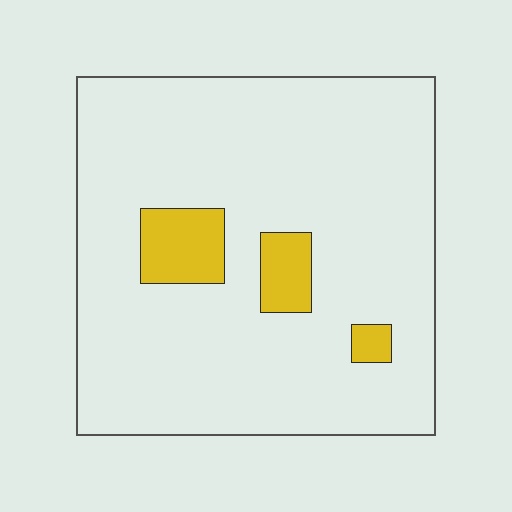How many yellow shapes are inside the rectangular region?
3.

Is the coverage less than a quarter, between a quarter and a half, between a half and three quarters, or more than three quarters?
Less than a quarter.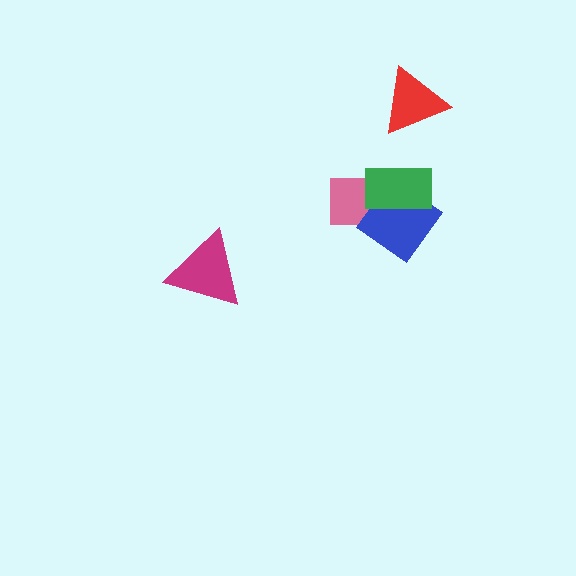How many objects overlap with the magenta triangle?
0 objects overlap with the magenta triangle.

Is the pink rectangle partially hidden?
Yes, it is partially covered by another shape.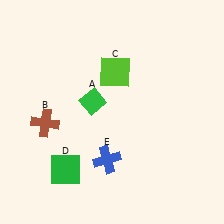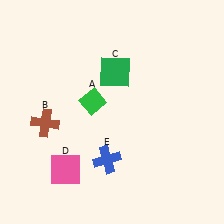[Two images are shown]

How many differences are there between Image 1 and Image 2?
There are 2 differences between the two images.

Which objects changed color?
C changed from lime to green. D changed from green to pink.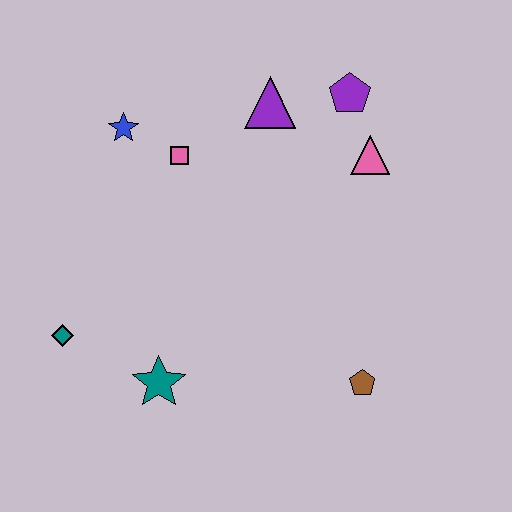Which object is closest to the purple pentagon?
The pink triangle is closest to the purple pentagon.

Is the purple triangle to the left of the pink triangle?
Yes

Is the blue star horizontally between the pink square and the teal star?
No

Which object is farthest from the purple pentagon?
The teal diamond is farthest from the purple pentagon.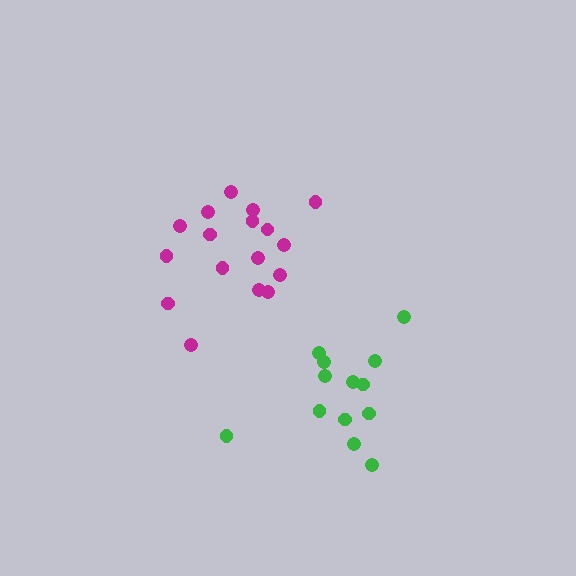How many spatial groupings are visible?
There are 2 spatial groupings.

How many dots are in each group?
Group 1: 13 dots, Group 2: 17 dots (30 total).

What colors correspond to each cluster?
The clusters are colored: green, magenta.